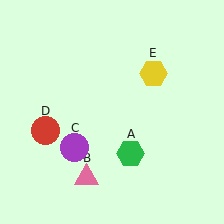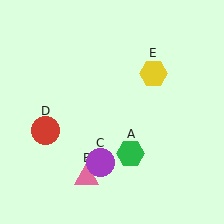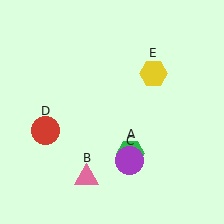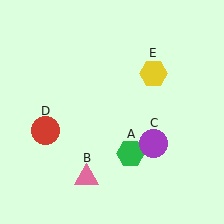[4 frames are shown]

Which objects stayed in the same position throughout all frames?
Green hexagon (object A) and pink triangle (object B) and red circle (object D) and yellow hexagon (object E) remained stationary.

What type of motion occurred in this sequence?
The purple circle (object C) rotated counterclockwise around the center of the scene.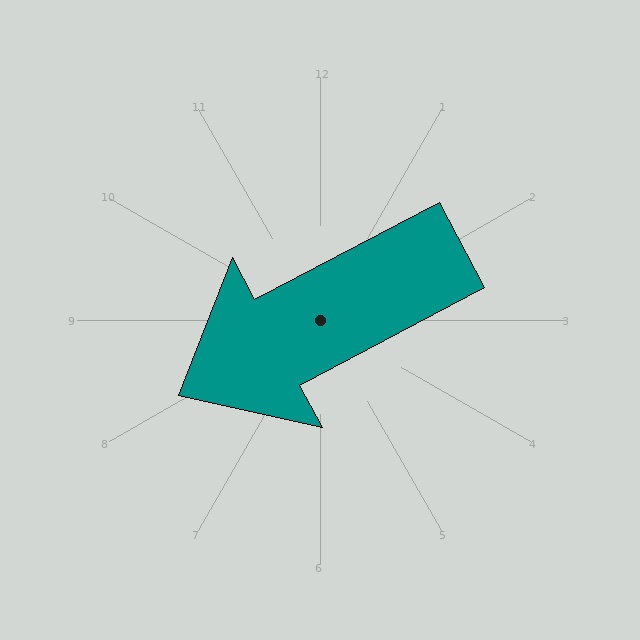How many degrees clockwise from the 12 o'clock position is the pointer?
Approximately 242 degrees.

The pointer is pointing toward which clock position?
Roughly 8 o'clock.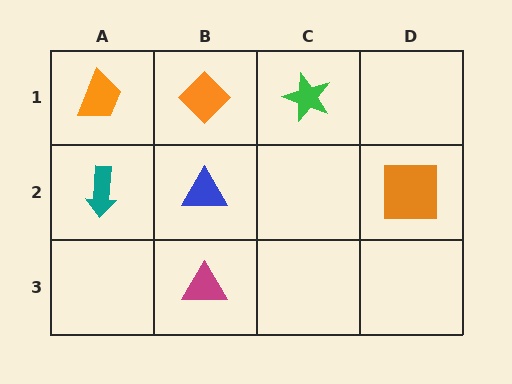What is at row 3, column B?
A magenta triangle.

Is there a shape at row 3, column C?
No, that cell is empty.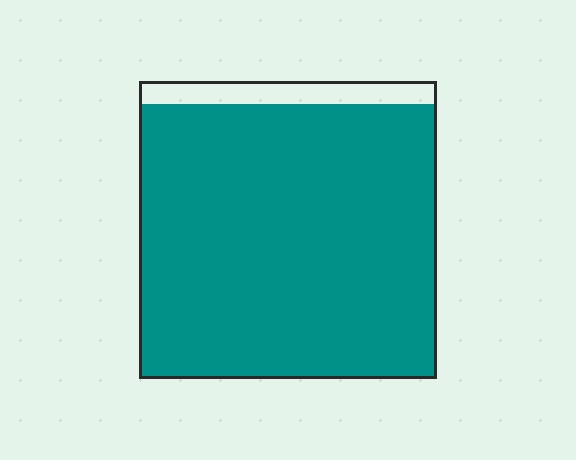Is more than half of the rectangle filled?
Yes.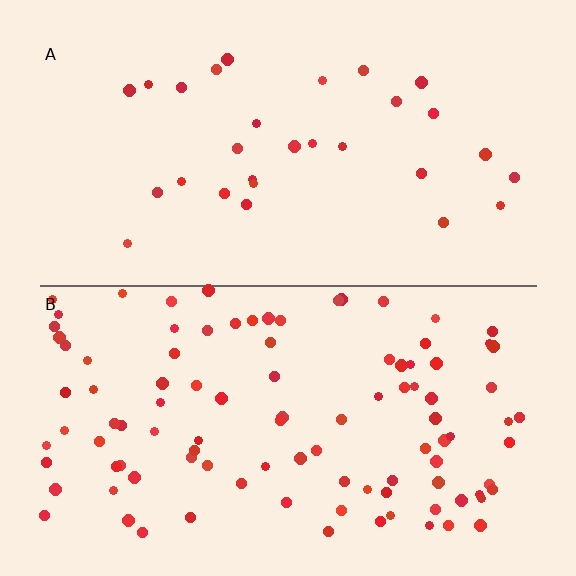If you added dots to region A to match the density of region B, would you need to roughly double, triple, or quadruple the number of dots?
Approximately triple.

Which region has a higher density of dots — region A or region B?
B (the bottom).